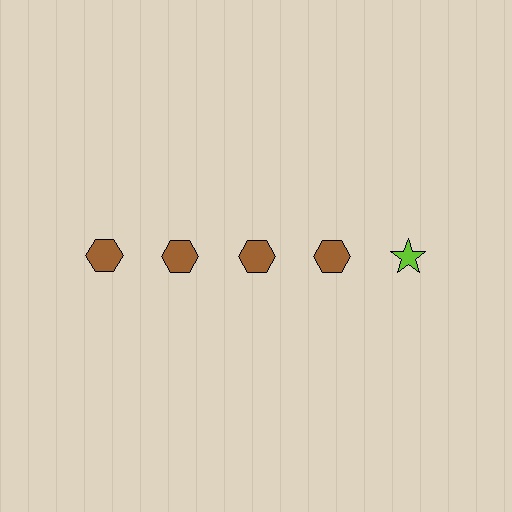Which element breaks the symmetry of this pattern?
The lime star in the top row, rightmost column breaks the symmetry. All other shapes are brown hexagons.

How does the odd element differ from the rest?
It differs in both color (lime instead of brown) and shape (star instead of hexagon).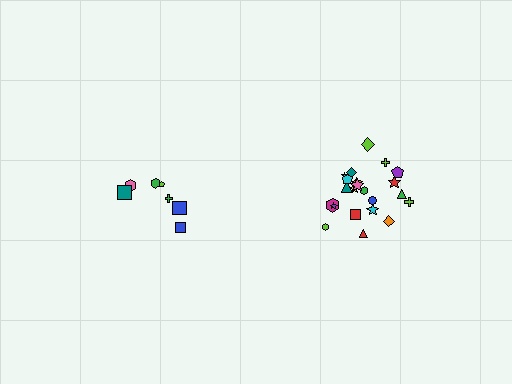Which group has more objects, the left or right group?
The right group.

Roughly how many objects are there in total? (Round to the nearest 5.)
Roughly 30 objects in total.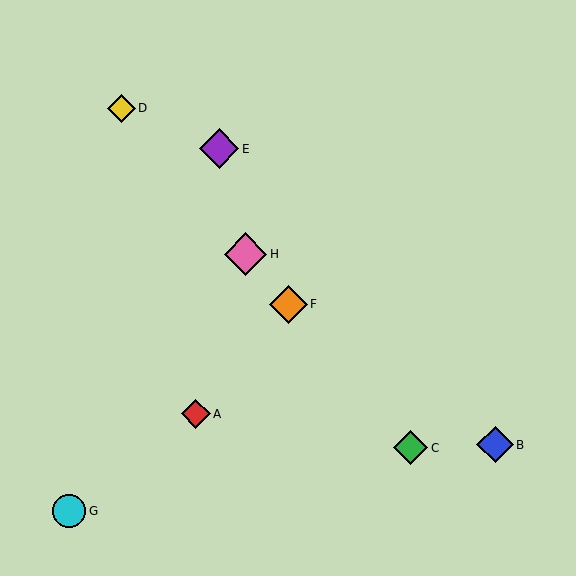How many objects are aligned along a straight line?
4 objects (C, D, F, H) are aligned along a straight line.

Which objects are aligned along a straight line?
Objects C, D, F, H are aligned along a straight line.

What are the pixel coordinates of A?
Object A is at (196, 414).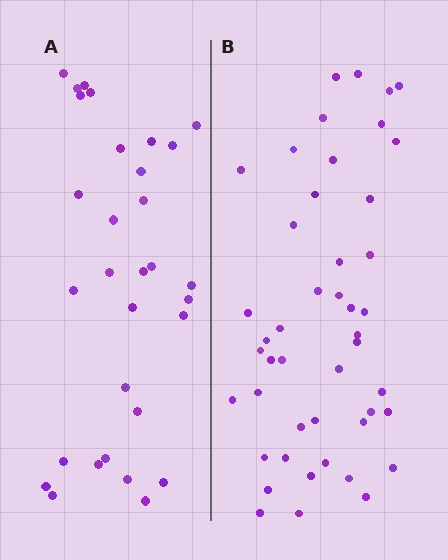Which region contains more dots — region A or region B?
Region B (the right region) has more dots.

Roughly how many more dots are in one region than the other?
Region B has approximately 15 more dots than region A.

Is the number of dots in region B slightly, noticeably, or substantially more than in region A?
Region B has substantially more. The ratio is roughly 1.5 to 1.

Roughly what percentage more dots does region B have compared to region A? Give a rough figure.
About 50% more.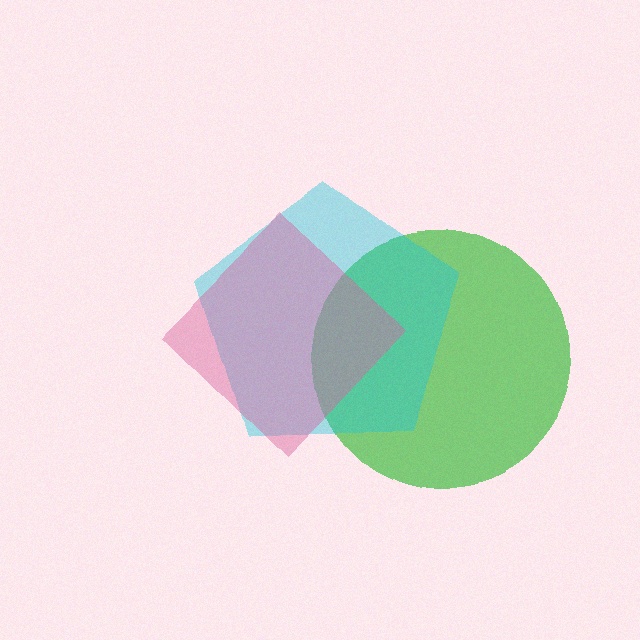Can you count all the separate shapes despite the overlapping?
Yes, there are 3 separate shapes.